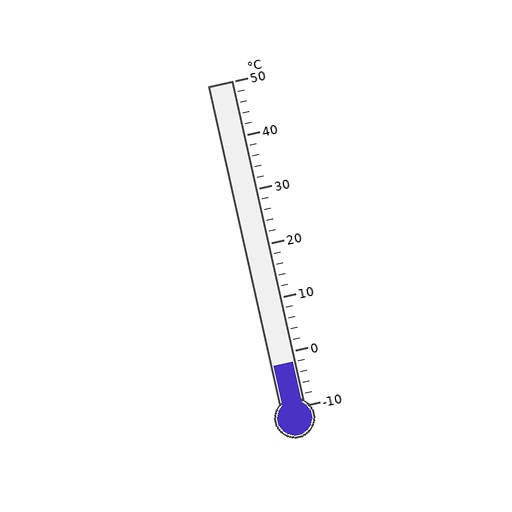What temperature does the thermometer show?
The thermometer shows approximately -2°C.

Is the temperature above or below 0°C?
The temperature is below 0°C.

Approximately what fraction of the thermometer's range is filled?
The thermometer is filled to approximately 15% of its range.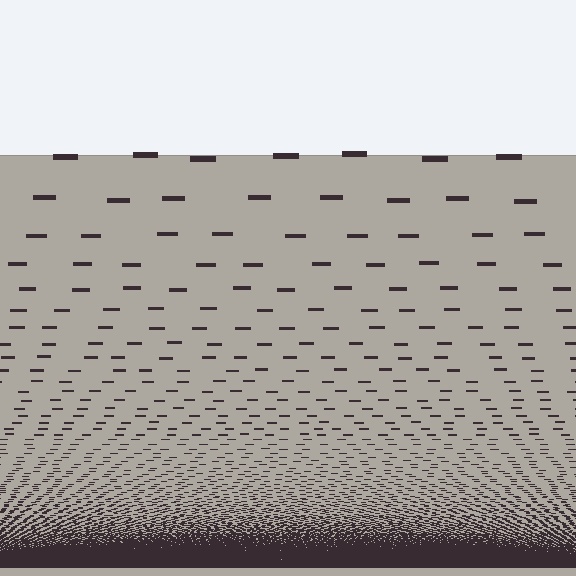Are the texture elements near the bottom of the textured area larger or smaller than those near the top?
Smaller. The gradient is inverted — elements near the bottom are smaller and denser.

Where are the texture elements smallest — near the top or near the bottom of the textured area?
Near the bottom.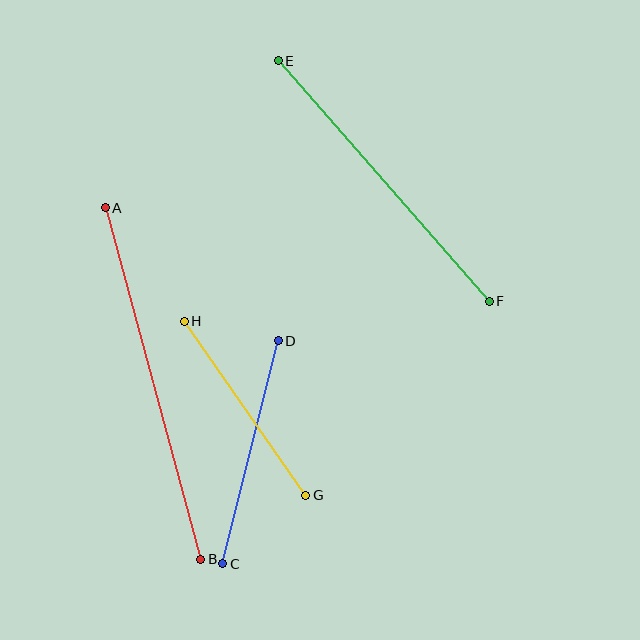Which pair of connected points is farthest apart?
Points A and B are farthest apart.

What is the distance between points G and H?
The distance is approximately 212 pixels.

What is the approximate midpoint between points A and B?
The midpoint is at approximately (153, 384) pixels.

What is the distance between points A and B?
The distance is approximately 364 pixels.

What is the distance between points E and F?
The distance is approximately 320 pixels.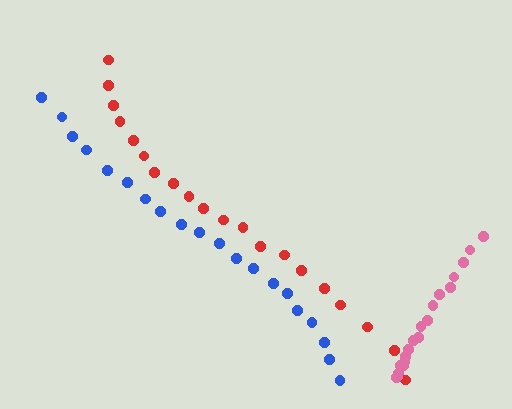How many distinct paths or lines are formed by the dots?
There are 3 distinct paths.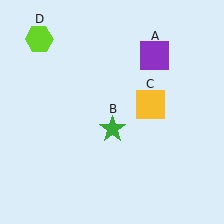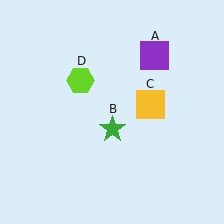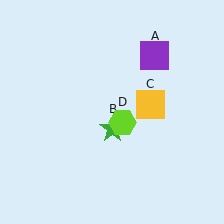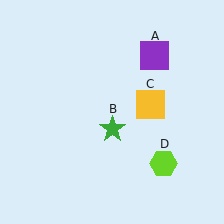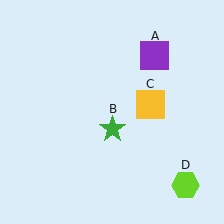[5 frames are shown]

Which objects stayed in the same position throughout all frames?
Purple square (object A) and green star (object B) and yellow square (object C) remained stationary.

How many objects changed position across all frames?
1 object changed position: lime hexagon (object D).